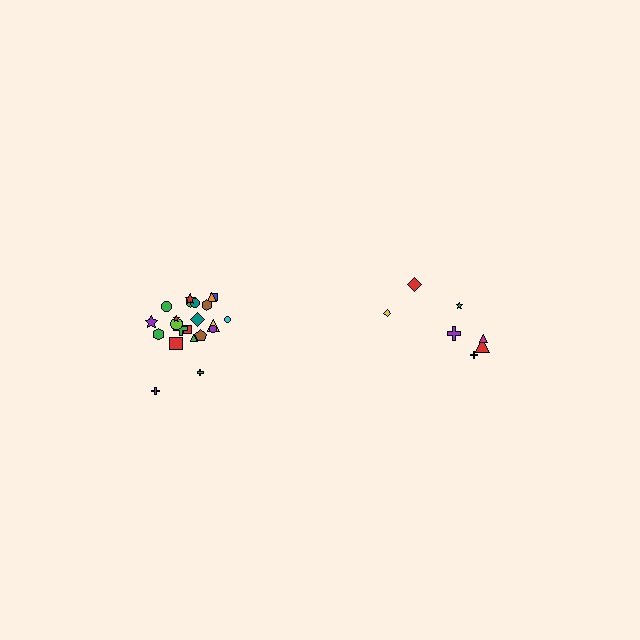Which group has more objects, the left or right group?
The left group.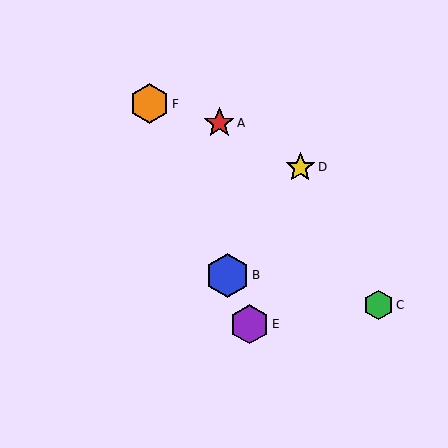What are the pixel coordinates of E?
Object E is at (250, 324).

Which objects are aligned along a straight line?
Objects B, E, F are aligned along a straight line.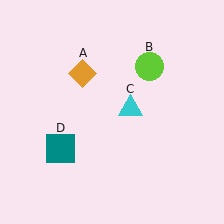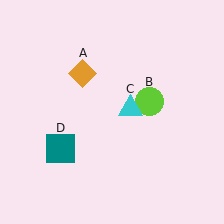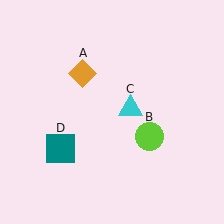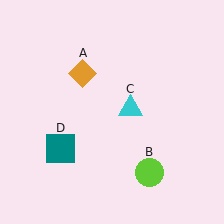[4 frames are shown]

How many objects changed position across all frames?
1 object changed position: lime circle (object B).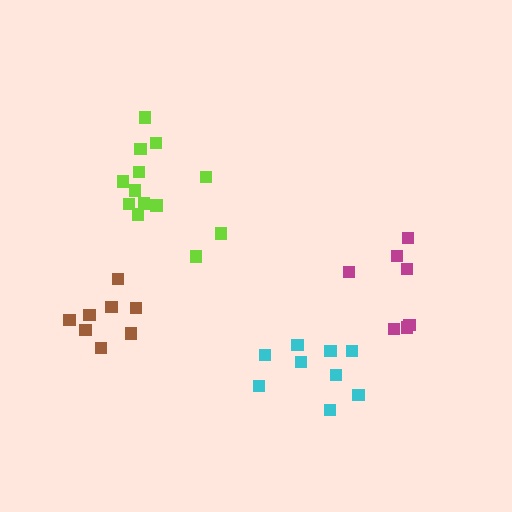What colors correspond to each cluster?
The clusters are colored: cyan, brown, magenta, lime.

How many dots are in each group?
Group 1: 9 dots, Group 2: 8 dots, Group 3: 7 dots, Group 4: 13 dots (37 total).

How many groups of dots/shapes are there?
There are 4 groups.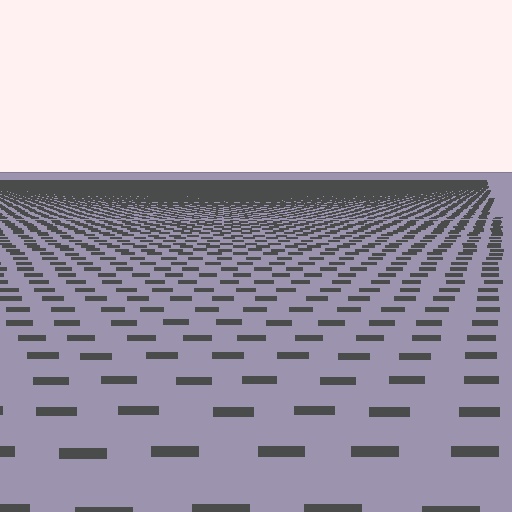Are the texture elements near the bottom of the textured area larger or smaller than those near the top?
Larger. Near the bottom, elements are closer to the viewer and appear at a bigger on-screen size.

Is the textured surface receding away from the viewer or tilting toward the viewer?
The surface is receding away from the viewer. Texture elements get smaller and denser toward the top.